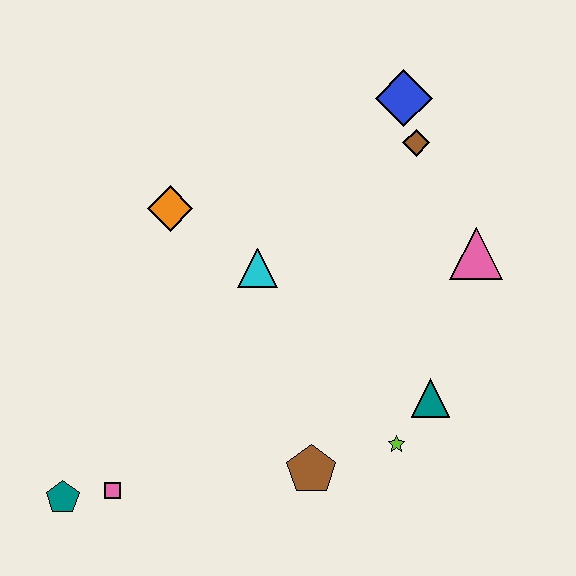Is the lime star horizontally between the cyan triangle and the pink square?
No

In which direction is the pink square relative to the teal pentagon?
The pink square is to the right of the teal pentagon.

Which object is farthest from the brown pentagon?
The blue diamond is farthest from the brown pentagon.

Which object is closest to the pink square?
The teal pentagon is closest to the pink square.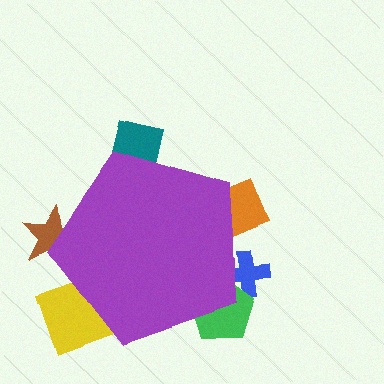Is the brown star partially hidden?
Yes, the brown star is partially hidden behind the purple pentagon.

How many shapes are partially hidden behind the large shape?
6 shapes are partially hidden.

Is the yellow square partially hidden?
Yes, the yellow square is partially hidden behind the purple pentagon.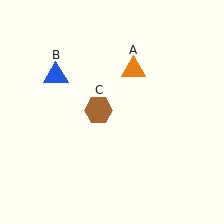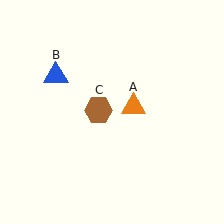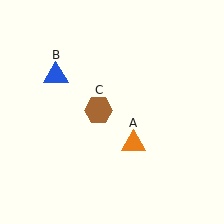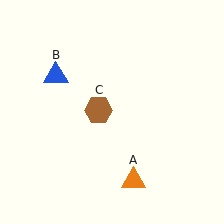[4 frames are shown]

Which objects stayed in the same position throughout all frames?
Blue triangle (object B) and brown hexagon (object C) remained stationary.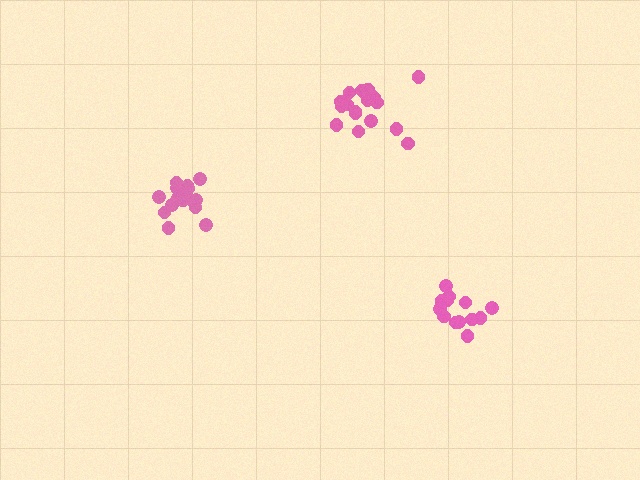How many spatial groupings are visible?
There are 3 spatial groupings.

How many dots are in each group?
Group 1: 13 dots, Group 2: 17 dots, Group 3: 19 dots (49 total).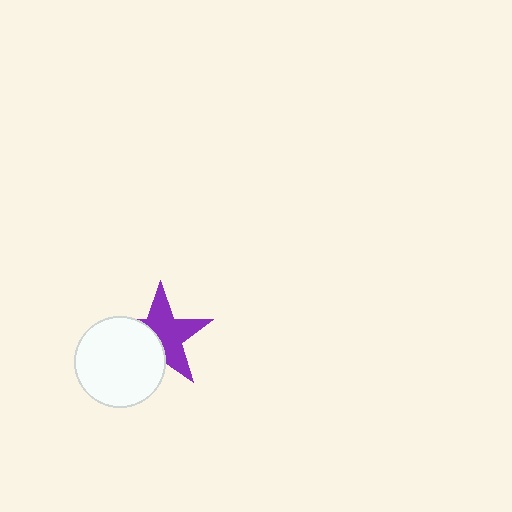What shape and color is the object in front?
The object in front is a white circle.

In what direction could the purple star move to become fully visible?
The purple star could move toward the upper-right. That would shift it out from behind the white circle entirely.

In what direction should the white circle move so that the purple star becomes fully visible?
The white circle should move toward the lower-left. That is the shortest direction to clear the overlap and leave the purple star fully visible.